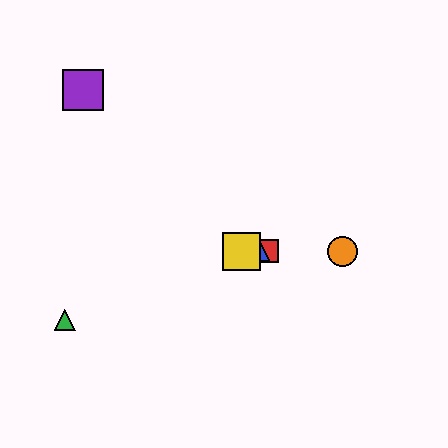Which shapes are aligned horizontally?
The red square, the blue triangle, the yellow square, the orange circle are aligned horizontally.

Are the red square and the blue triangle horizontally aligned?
Yes, both are at y≈251.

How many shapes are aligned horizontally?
4 shapes (the red square, the blue triangle, the yellow square, the orange circle) are aligned horizontally.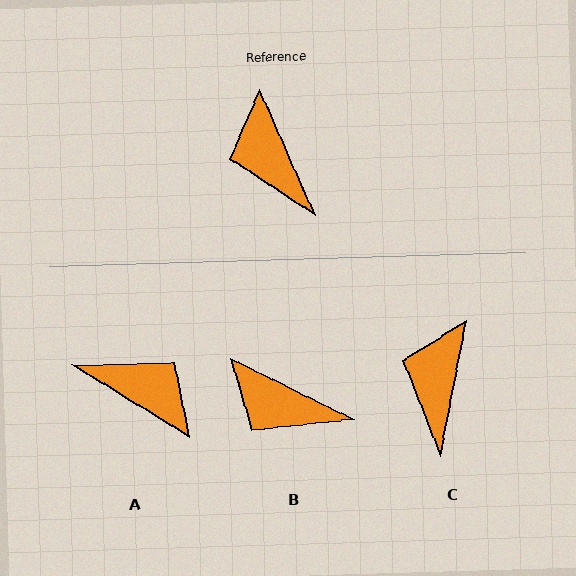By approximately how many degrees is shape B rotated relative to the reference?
Approximately 40 degrees counter-clockwise.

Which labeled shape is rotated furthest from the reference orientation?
A, about 145 degrees away.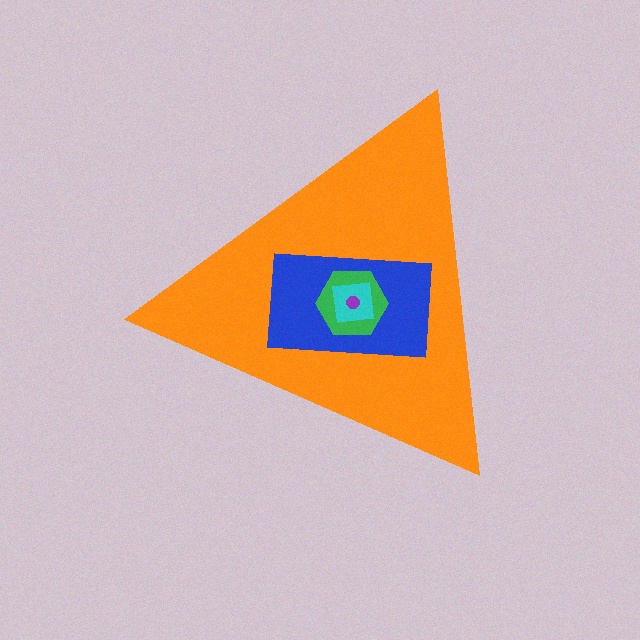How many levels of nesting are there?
5.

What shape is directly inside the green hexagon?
The cyan square.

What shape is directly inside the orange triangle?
The blue rectangle.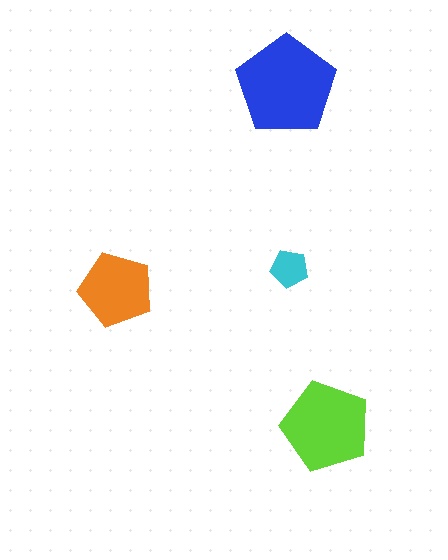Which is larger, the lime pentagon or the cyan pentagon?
The lime one.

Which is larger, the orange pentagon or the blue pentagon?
The blue one.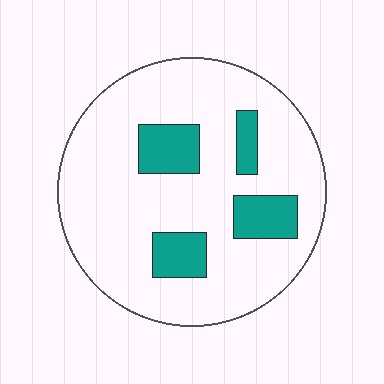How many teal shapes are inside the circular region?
4.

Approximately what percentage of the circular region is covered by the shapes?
Approximately 15%.